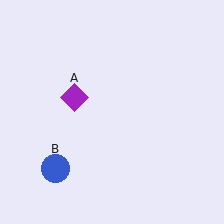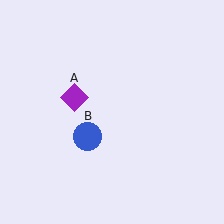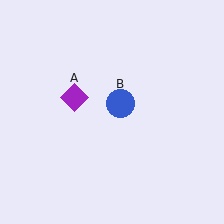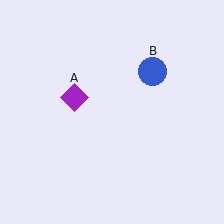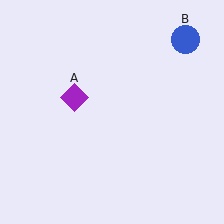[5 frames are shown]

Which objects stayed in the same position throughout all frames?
Purple diamond (object A) remained stationary.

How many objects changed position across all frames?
1 object changed position: blue circle (object B).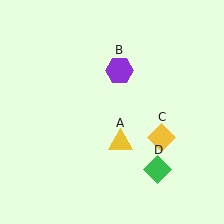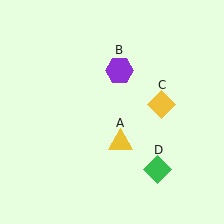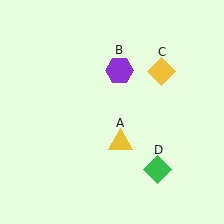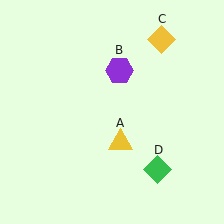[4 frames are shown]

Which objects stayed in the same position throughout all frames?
Yellow triangle (object A) and purple hexagon (object B) and green diamond (object D) remained stationary.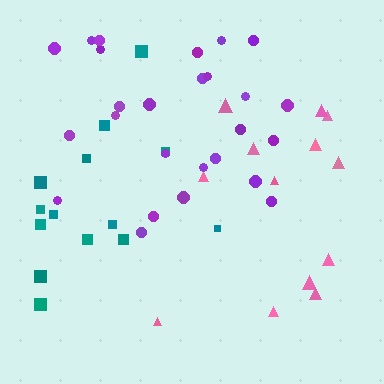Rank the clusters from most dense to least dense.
purple, pink, teal.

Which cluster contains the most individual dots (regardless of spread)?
Purple (26).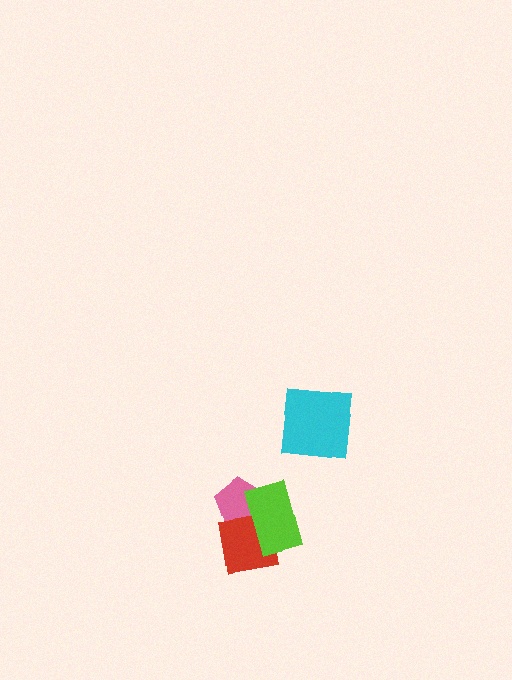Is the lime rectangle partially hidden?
No, no other shape covers it.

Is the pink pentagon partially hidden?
Yes, it is partially covered by another shape.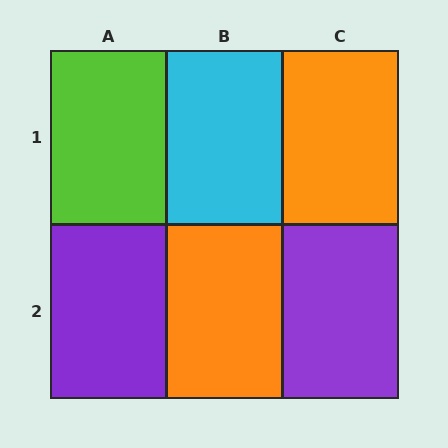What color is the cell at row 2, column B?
Orange.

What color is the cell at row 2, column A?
Purple.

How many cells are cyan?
1 cell is cyan.